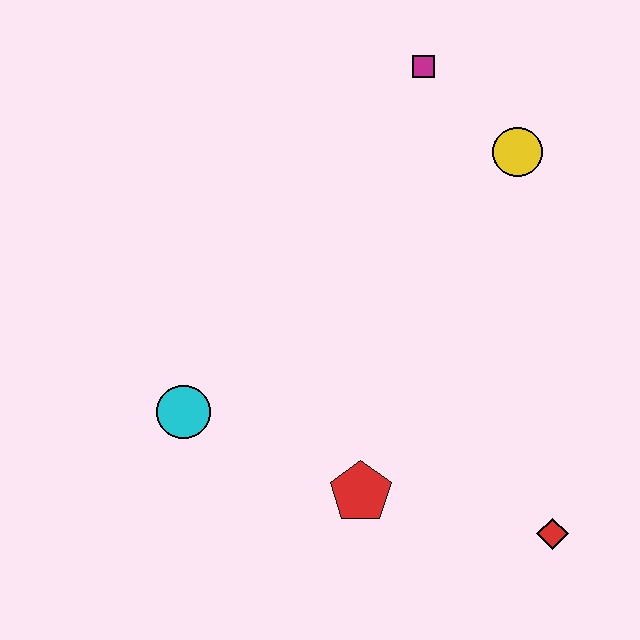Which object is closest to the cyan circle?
The red pentagon is closest to the cyan circle.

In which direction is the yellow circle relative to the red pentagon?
The yellow circle is above the red pentagon.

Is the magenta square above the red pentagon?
Yes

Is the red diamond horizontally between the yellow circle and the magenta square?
No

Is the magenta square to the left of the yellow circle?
Yes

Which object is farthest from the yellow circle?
The cyan circle is farthest from the yellow circle.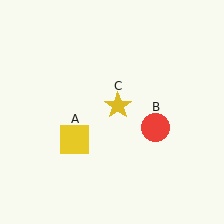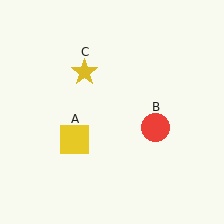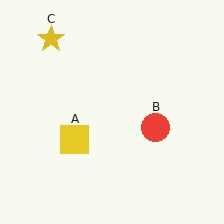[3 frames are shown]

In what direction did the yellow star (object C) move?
The yellow star (object C) moved up and to the left.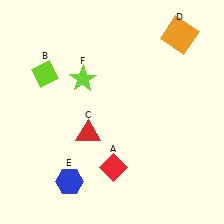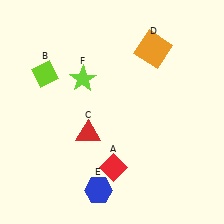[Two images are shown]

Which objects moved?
The objects that moved are: the orange square (D), the blue hexagon (E).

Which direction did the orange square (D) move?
The orange square (D) moved left.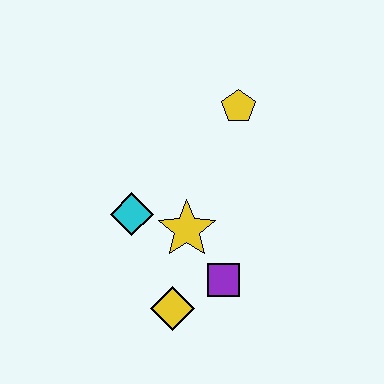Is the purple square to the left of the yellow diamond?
No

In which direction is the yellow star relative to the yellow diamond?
The yellow star is above the yellow diamond.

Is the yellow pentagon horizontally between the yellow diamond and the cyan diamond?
No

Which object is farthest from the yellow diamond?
The yellow pentagon is farthest from the yellow diamond.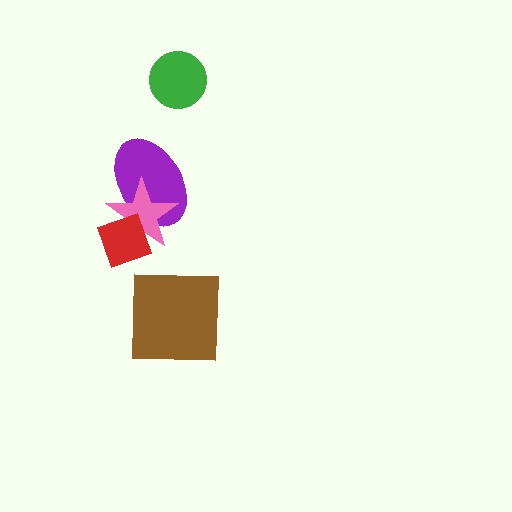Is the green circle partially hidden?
No, no other shape covers it.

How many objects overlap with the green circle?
0 objects overlap with the green circle.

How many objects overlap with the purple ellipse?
2 objects overlap with the purple ellipse.